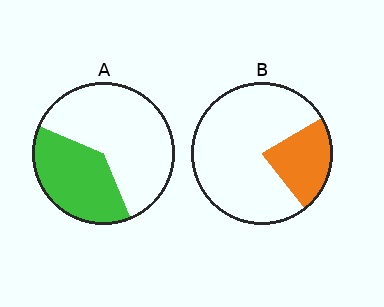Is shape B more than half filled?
No.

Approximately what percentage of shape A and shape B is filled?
A is approximately 40% and B is approximately 25%.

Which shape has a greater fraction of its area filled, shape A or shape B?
Shape A.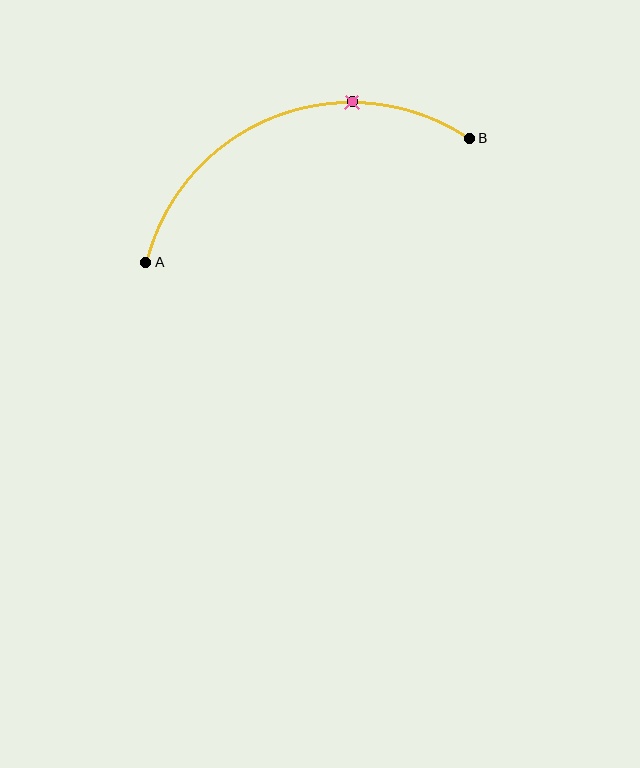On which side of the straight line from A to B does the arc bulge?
The arc bulges above the straight line connecting A and B.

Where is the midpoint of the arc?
The arc midpoint is the point on the curve farthest from the straight line joining A and B. It sits above that line.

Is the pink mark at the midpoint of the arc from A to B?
No. The pink mark lies on the arc but is closer to endpoint B. The arc midpoint would be at the point on the curve equidistant along the arc from both A and B.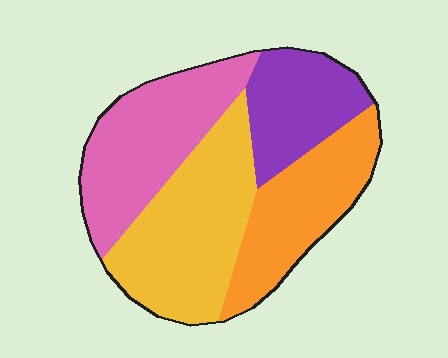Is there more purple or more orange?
Orange.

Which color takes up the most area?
Yellow, at roughly 30%.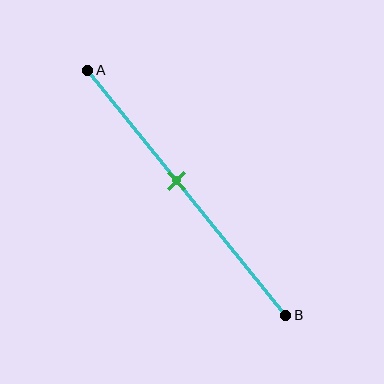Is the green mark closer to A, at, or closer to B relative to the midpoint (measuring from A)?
The green mark is closer to point A than the midpoint of segment AB.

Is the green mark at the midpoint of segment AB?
No, the mark is at about 45% from A, not at the 50% midpoint.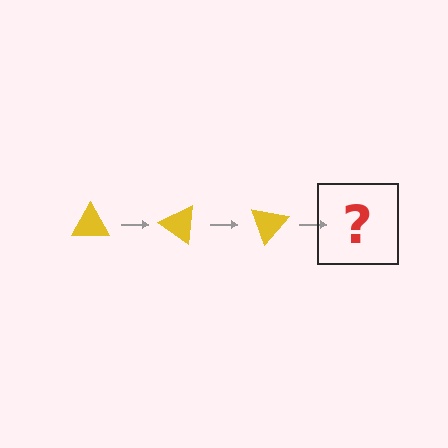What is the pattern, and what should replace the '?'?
The pattern is that the triangle rotates 35 degrees each step. The '?' should be a yellow triangle rotated 105 degrees.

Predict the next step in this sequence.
The next step is a yellow triangle rotated 105 degrees.